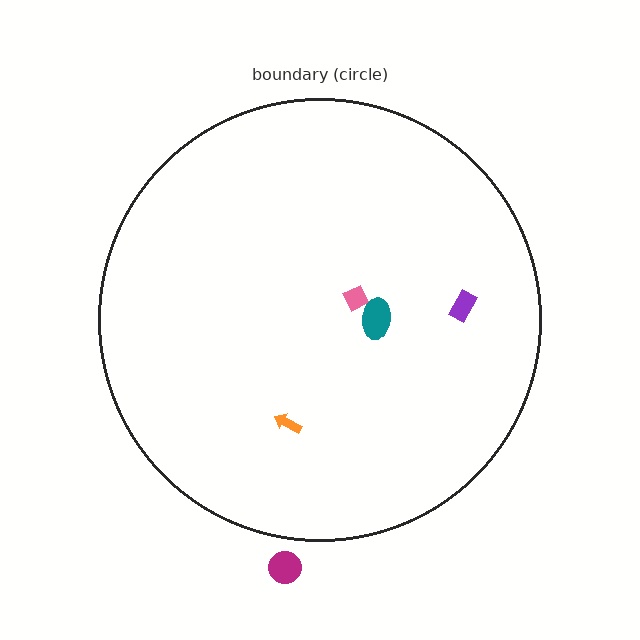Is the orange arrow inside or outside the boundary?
Inside.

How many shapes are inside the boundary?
4 inside, 1 outside.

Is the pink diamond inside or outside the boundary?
Inside.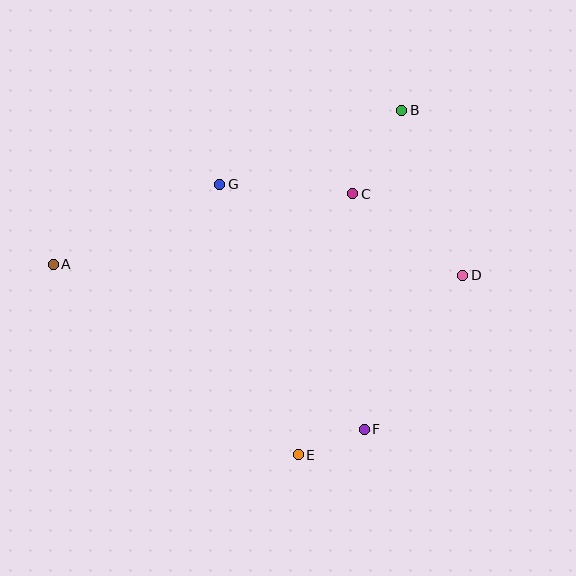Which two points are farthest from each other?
Points A and D are farthest from each other.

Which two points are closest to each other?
Points E and F are closest to each other.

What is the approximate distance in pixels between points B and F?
The distance between B and F is approximately 321 pixels.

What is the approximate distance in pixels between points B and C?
The distance between B and C is approximately 97 pixels.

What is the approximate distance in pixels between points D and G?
The distance between D and G is approximately 259 pixels.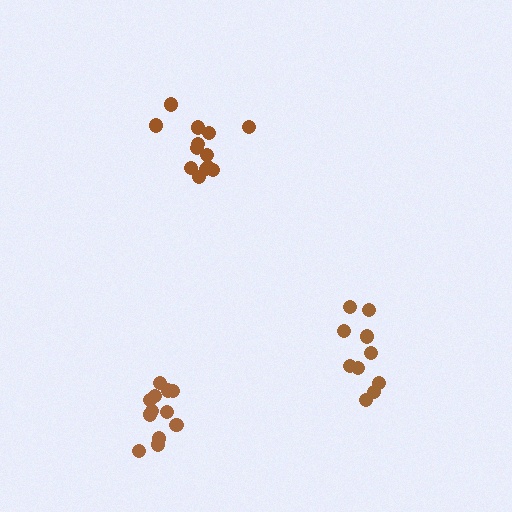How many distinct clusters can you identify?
There are 3 distinct clusters.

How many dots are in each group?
Group 1: 13 dots, Group 2: 12 dots, Group 3: 10 dots (35 total).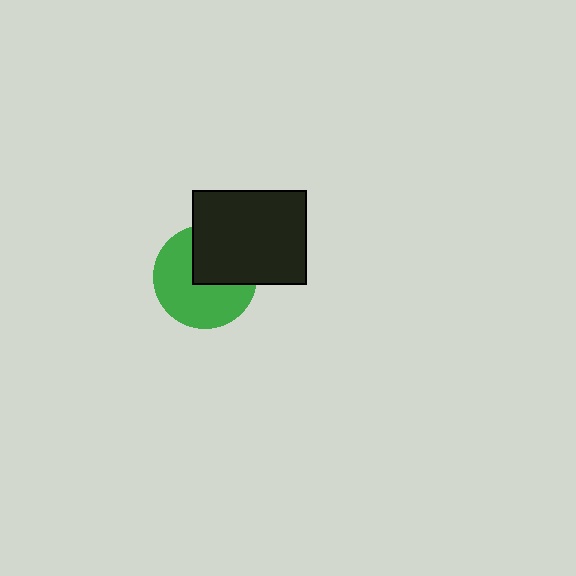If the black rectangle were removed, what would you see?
You would see the complete green circle.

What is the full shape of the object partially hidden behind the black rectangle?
The partially hidden object is a green circle.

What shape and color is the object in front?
The object in front is a black rectangle.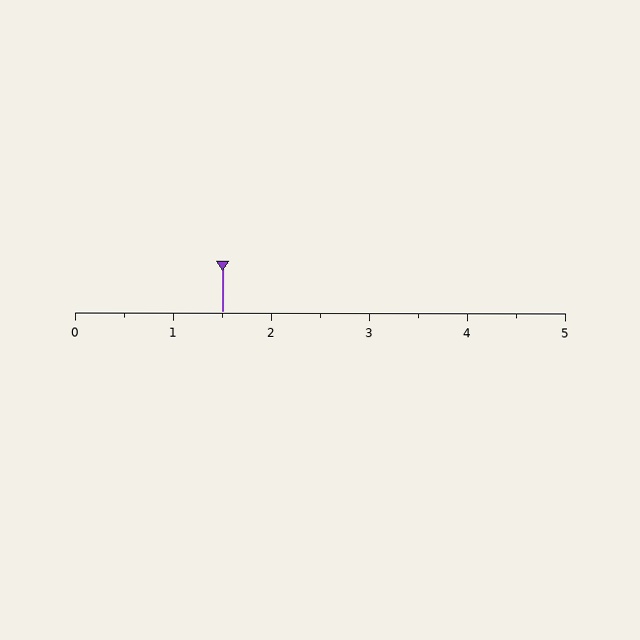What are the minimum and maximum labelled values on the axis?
The axis runs from 0 to 5.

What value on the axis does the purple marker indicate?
The marker indicates approximately 1.5.